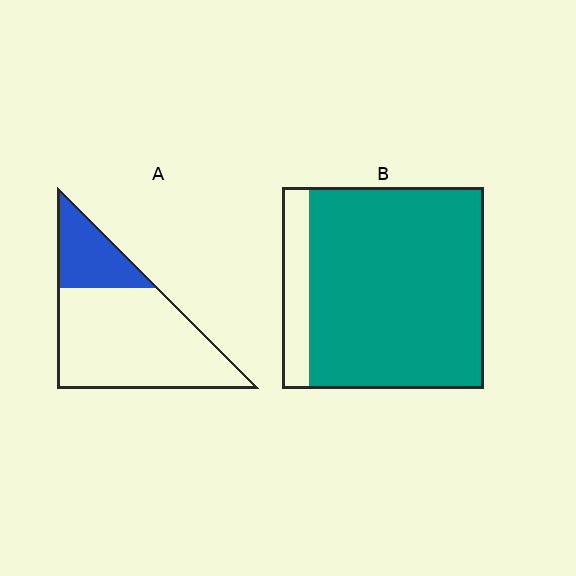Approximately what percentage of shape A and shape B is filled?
A is approximately 25% and B is approximately 85%.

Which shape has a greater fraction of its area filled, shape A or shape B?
Shape B.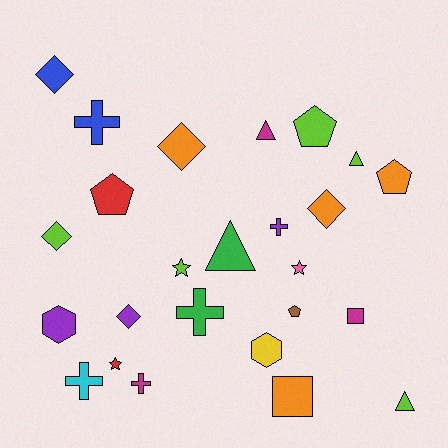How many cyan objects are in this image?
There is 1 cyan object.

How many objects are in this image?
There are 25 objects.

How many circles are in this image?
There are no circles.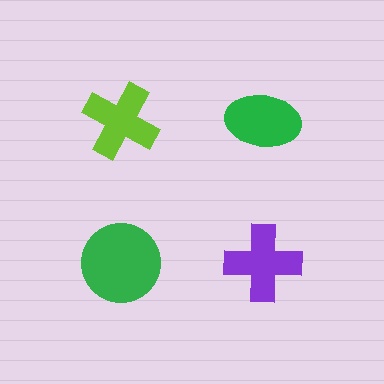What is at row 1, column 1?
A lime cross.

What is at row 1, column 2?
A green ellipse.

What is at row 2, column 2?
A purple cross.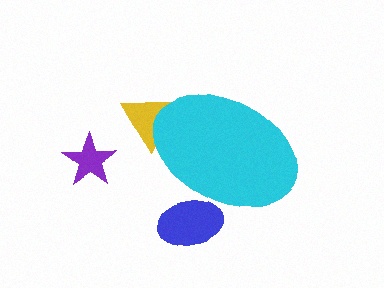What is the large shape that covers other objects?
A cyan ellipse.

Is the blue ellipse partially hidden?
Yes, the blue ellipse is partially hidden behind the cyan ellipse.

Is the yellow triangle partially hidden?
Yes, the yellow triangle is partially hidden behind the cyan ellipse.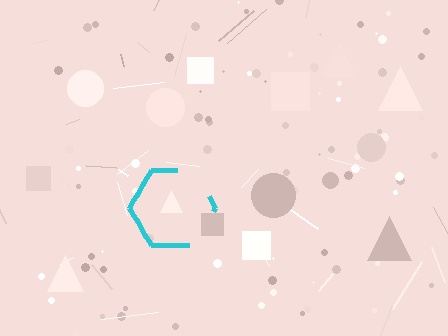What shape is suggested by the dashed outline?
The dashed outline suggests a hexagon.